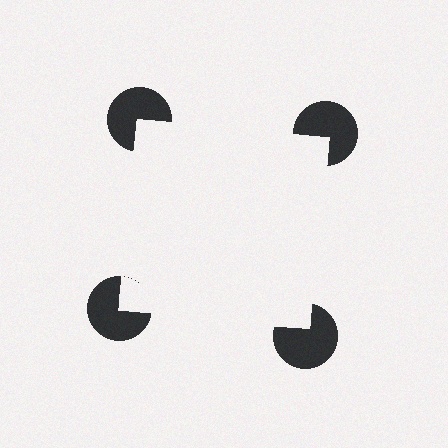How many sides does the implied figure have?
4 sides.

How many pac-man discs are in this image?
There are 4 — one at each vertex of the illusory square.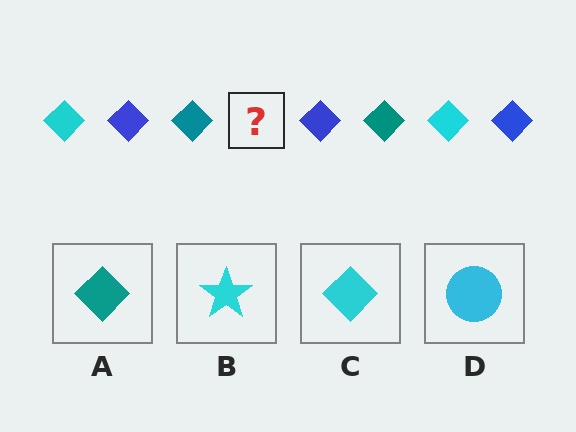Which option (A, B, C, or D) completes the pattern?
C.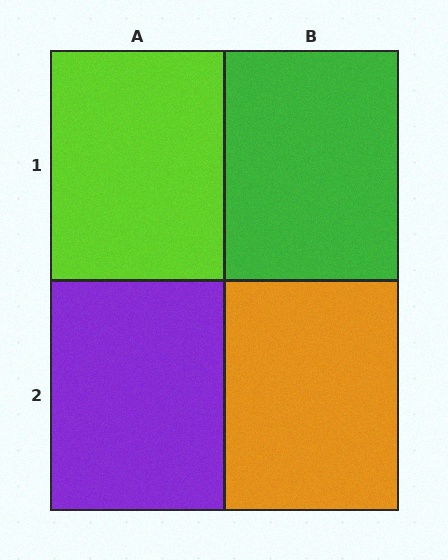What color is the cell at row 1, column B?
Green.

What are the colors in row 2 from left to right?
Purple, orange.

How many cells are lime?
1 cell is lime.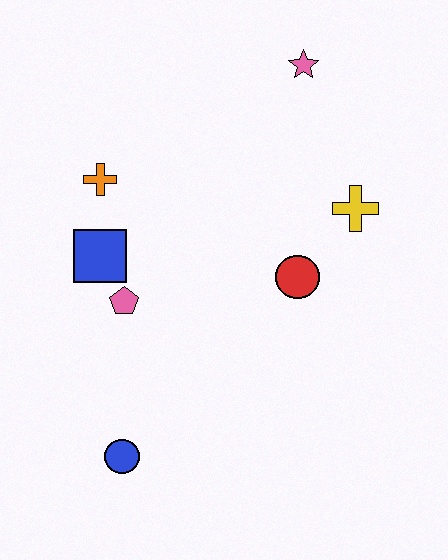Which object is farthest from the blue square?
The pink star is farthest from the blue square.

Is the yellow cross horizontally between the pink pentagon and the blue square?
No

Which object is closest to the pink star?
The yellow cross is closest to the pink star.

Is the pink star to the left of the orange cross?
No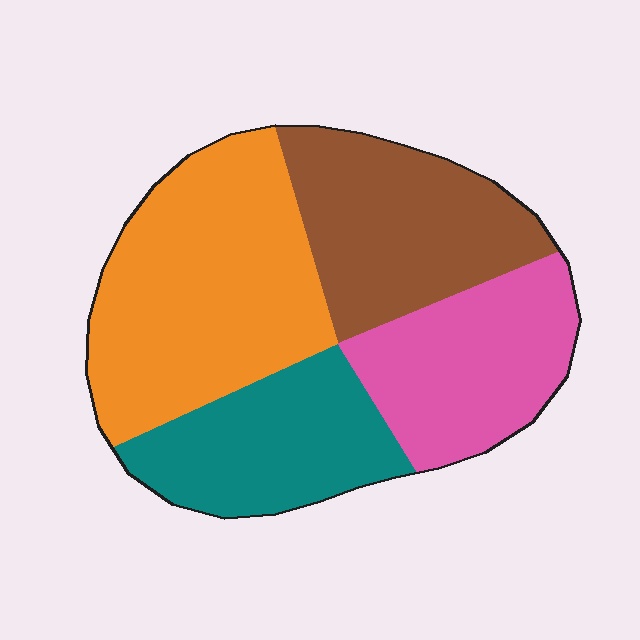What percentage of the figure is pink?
Pink covers about 20% of the figure.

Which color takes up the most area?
Orange, at roughly 35%.